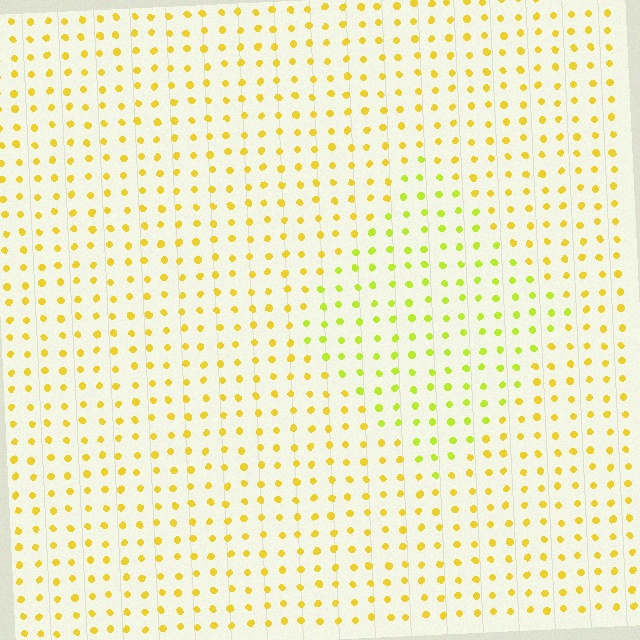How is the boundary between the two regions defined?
The boundary is defined purely by a slight shift in hue (about 26 degrees). Spacing, size, and orientation are identical on both sides.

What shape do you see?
I see a diamond.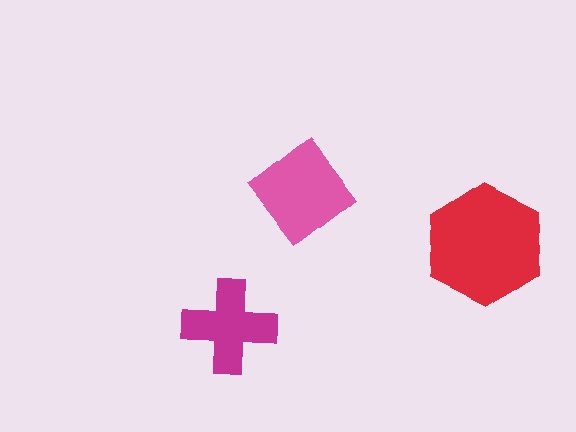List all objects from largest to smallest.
The red hexagon, the pink diamond, the magenta cross.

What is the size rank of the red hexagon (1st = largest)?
1st.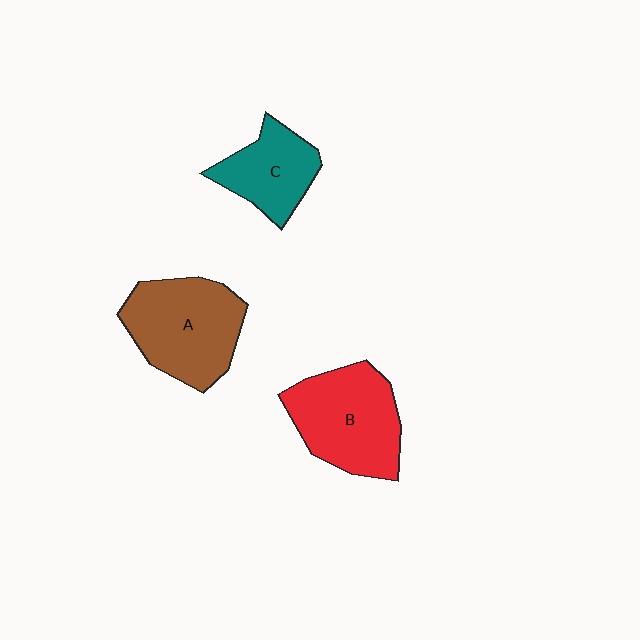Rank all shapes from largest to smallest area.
From largest to smallest: A (brown), B (red), C (teal).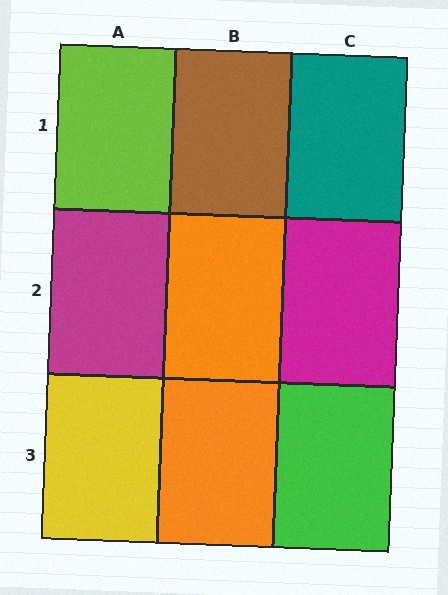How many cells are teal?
1 cell is teal.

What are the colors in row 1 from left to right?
Lime, brown, teal.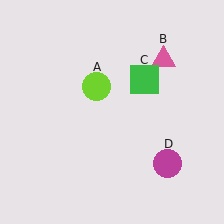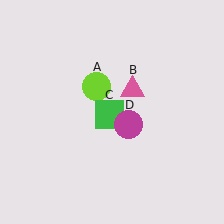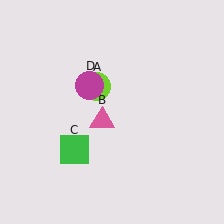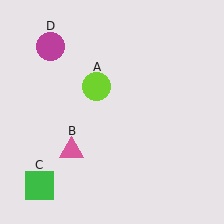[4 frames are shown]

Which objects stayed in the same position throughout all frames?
Lime circle (object A) remained stationary.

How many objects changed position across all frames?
3 objects changed position: pink triangle (object B), green square (object C), magenta circle (object D).